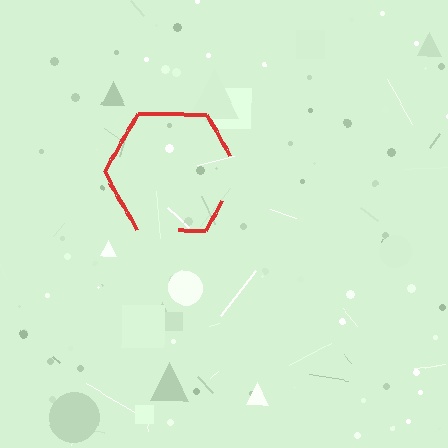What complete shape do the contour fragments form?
The contour fragments form a hexagon.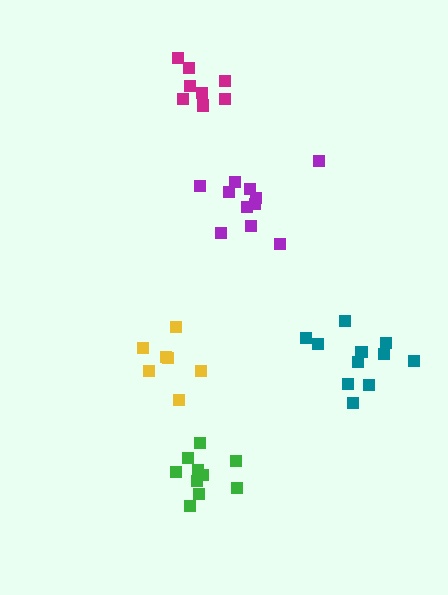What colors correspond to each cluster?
The clusters are colored: teal, yellow, green, purple, magenta.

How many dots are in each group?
Group 1: 11 dots, Group 2: 7 dots, Group 3: 10 dots, Group 4: 11 dots, Group 5: 8 dots (47 total).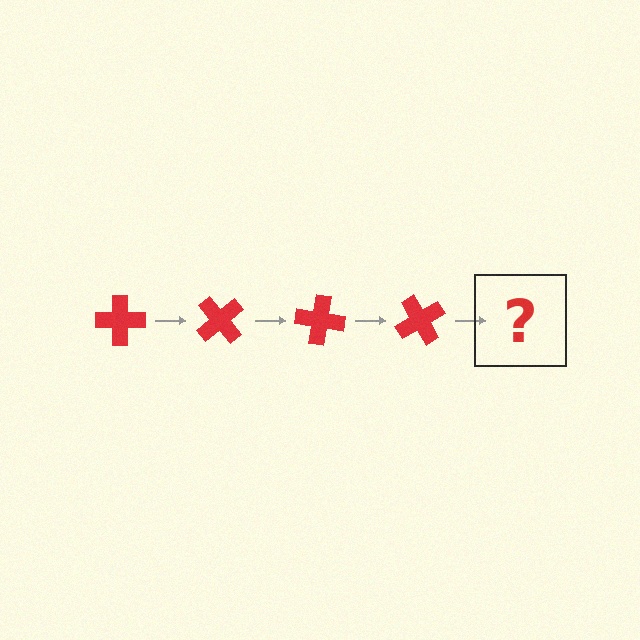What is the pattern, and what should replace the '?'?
The pattern is that the cross rotates 50 degrees each step. The '?' should be a red cross rotated 200 degrees.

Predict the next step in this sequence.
The next step is a red cross rotated 200 degrees.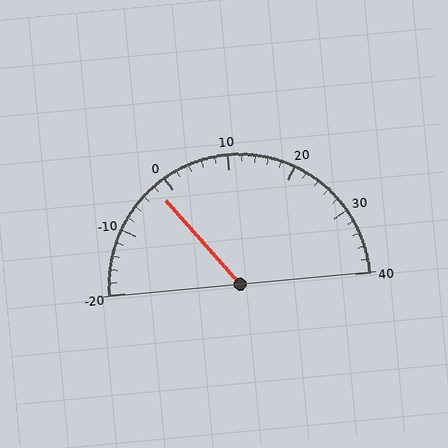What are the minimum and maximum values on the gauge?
The gauge ranges from -20 to 40.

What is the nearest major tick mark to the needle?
The nearest major tick mark is 0.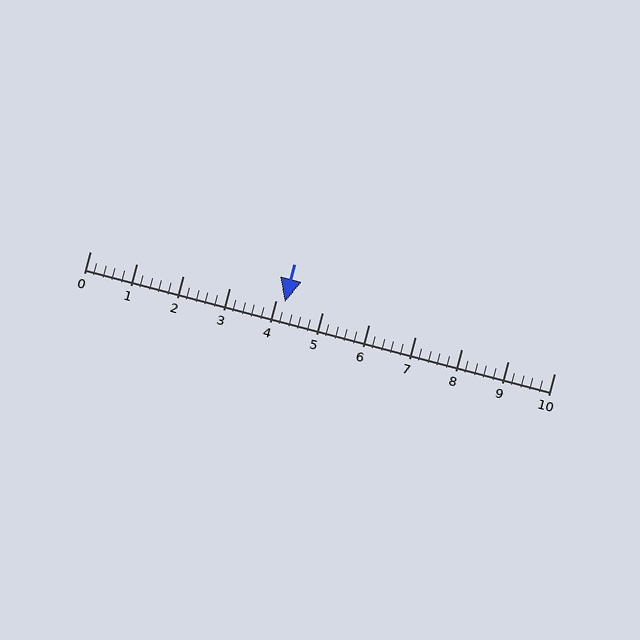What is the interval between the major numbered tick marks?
The major tick marks are spaced 1 units apart.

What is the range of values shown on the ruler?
The ruler shows values from 0 to 10.